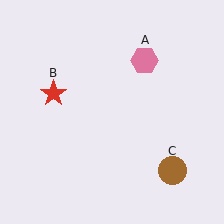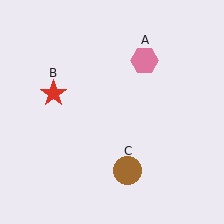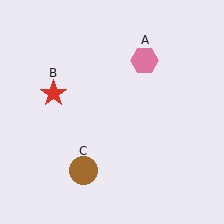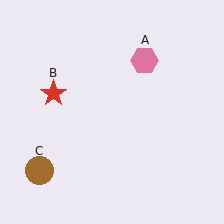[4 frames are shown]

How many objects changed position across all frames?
1 object changed position: brown circle (object C).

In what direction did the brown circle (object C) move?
The brown circle (object C) moved left.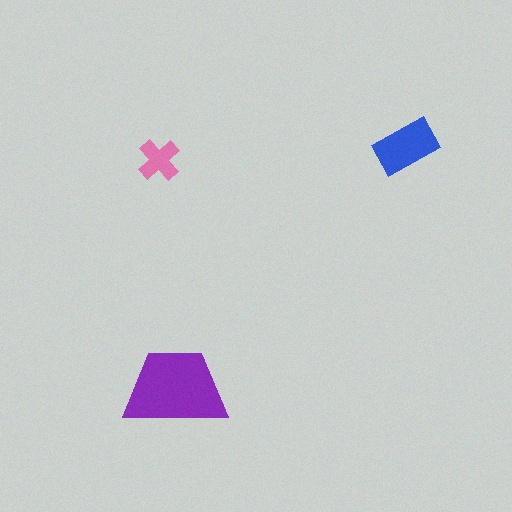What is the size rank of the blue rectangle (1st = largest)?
2nd.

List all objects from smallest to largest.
The pink cross, the blue rectangle, the purple trapezoid.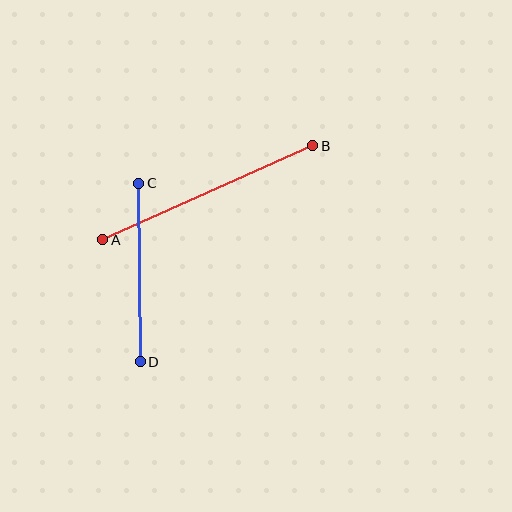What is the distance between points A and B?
The distance is approximately 230 pixels.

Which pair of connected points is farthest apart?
Points A and B are farthest apart.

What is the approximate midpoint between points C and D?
The midpoint is at approximately (139, 273) pixels.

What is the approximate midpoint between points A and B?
The midpoint is at approximately (208, 193) pixels.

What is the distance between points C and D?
The distance is approximately 178 pixels.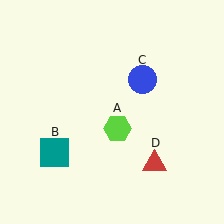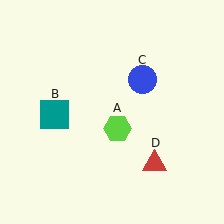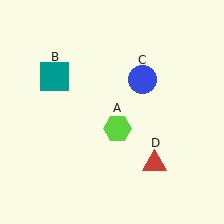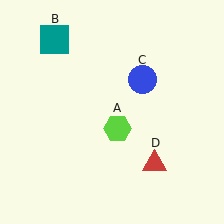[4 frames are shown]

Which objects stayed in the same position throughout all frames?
Lime hexagon (object A) and blue circle (object C) and red triangle (object D) remained stationary.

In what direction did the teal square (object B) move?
The teal square (object B) moved up.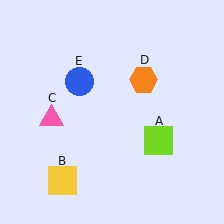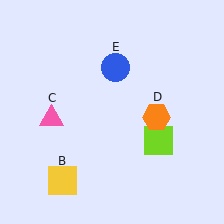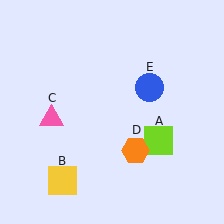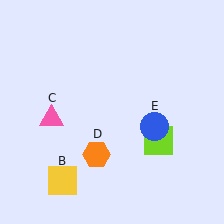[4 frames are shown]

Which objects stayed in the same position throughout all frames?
Lime square (object A) and yellow square (object B) and pink triangle (object C) remained stationary.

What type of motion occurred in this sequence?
The orange hexagon (object D), blue circle (object E) rotated clockwise around the center of the scene.